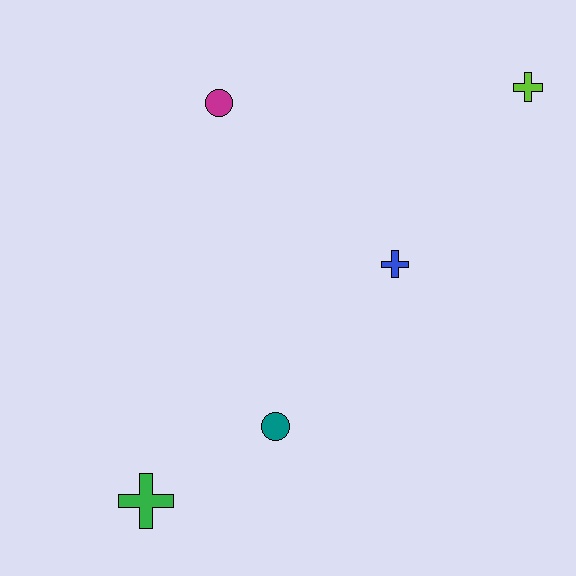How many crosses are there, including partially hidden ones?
There are 3 crosses.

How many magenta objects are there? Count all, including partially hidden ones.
There is 1 magenta object.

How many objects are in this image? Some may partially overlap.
There are 5 objects.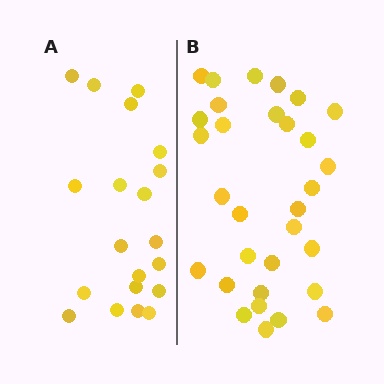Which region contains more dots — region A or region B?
Region B (the right region) has more dots.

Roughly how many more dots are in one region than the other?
Region B has roughly 12 or so more dots than region A.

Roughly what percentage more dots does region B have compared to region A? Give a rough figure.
About 55% more.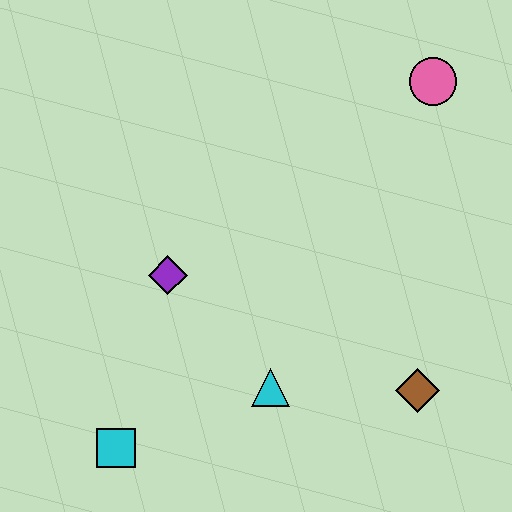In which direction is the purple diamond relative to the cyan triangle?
The purple diamond is above the cyan triangle.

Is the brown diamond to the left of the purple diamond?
No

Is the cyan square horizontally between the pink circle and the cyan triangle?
No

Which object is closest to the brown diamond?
The cyan triangle is closest to the brown diamond.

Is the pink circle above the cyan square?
Yes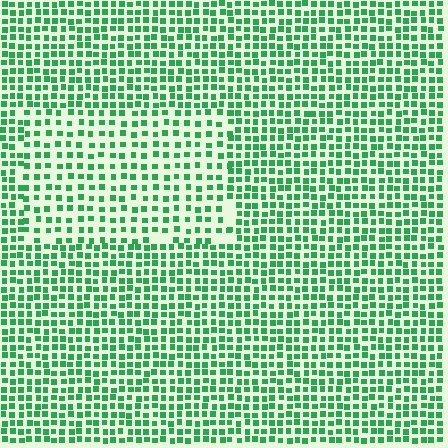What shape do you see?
I see a rectangle.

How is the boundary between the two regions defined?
The boundary is defined by a change in element density (approximately 1.6x ratio). All elements are the same color, size, and shape.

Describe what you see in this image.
The image contains small green elements arranged at two different densities. A rectangle-shaped region is visible where the elements are less densely packed than the surrounding area.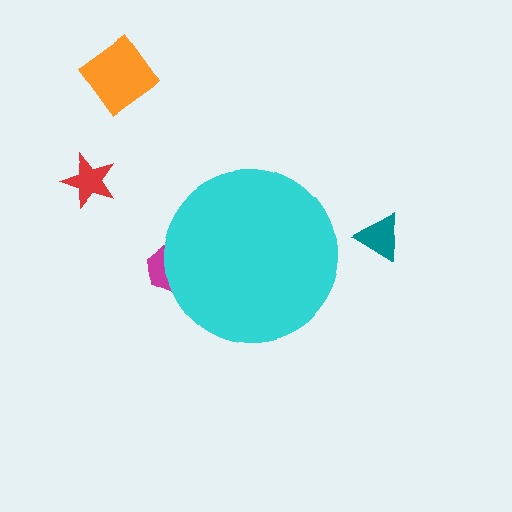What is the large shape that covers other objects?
A cyan circle.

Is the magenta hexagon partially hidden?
Yes, the magenta hexagon is partially hidden behind the cyan circle.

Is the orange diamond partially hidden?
No, the orange diamond is fully visible.